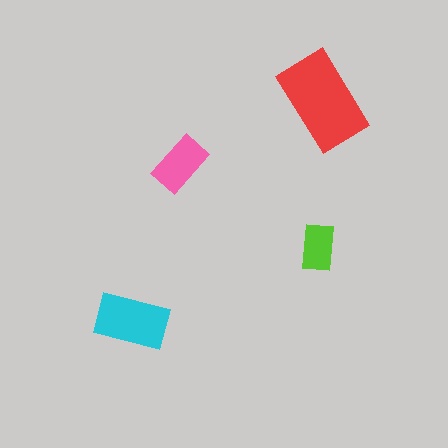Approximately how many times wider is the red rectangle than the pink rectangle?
About 1.5 times wider.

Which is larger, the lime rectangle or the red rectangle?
The red one.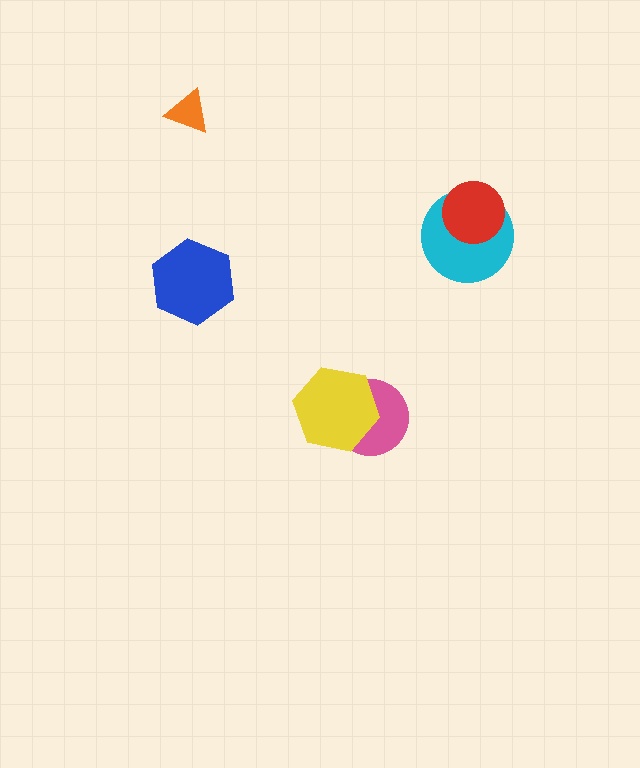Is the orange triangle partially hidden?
No, no other shape covers it.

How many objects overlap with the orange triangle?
0 objects overlap with the orange triangle.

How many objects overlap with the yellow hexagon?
1 object overlaps with the yellow hexagon.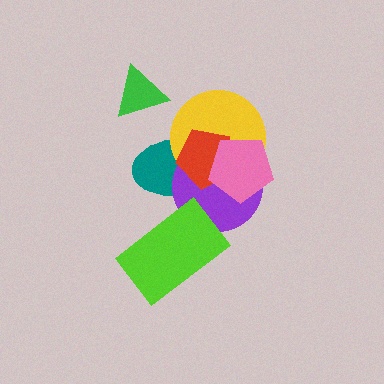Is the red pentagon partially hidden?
Yes, it is partially covered by another shape.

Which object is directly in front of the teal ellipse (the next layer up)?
The yellow circle is directly in front of the teal ellipse.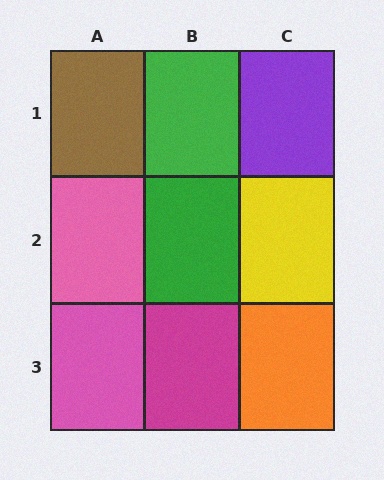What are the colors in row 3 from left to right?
Pink, magenta, orange.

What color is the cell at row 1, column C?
Purple.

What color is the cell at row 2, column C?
Yellow.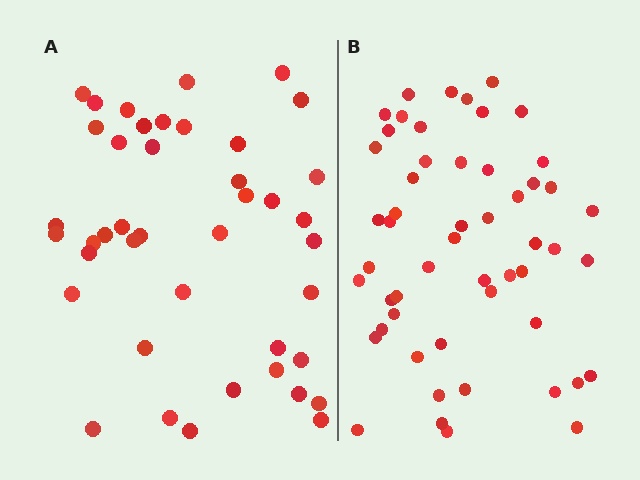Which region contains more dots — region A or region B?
Region B (the right region) has more dots.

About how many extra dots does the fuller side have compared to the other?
Region B has roughly 12 or so more dots than region A.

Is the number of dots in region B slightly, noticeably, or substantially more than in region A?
Region B has noticeably more, but not dramatically so. The ratio is roughly 1.3 to 1.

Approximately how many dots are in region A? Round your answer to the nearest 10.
About 40 dots. (The exact count is 42, which rounds to 40.)